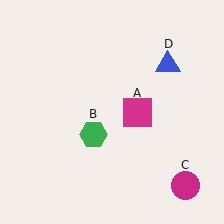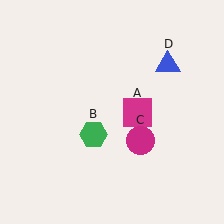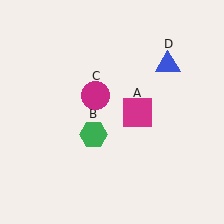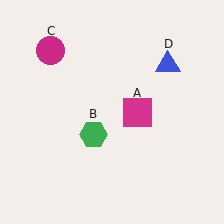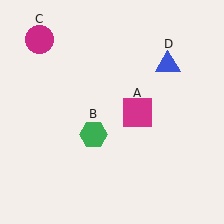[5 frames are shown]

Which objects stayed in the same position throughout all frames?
Magenta square (object A) and green hexagon (object B) and blue triangle (object D) remained stationary.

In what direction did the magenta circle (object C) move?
The magenta circle (object C) moved up and to the left.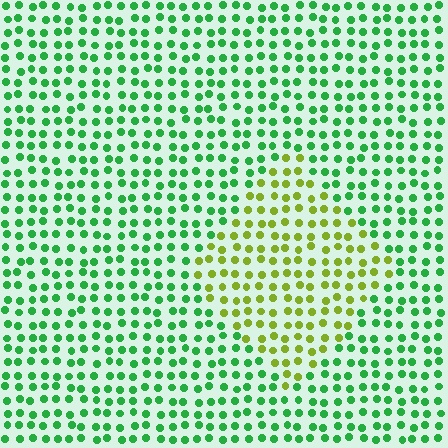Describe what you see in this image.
The image is filled with small green elements in a uniform arrangement. A diamond-shaped region is visible where the elements are tinted to a slightly different hue, forming a subtle color boundary.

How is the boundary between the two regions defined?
The boundary is defined purely by a slight shift in hue (about 52 degrees). Spacing, size, and orientation are identical on both sides.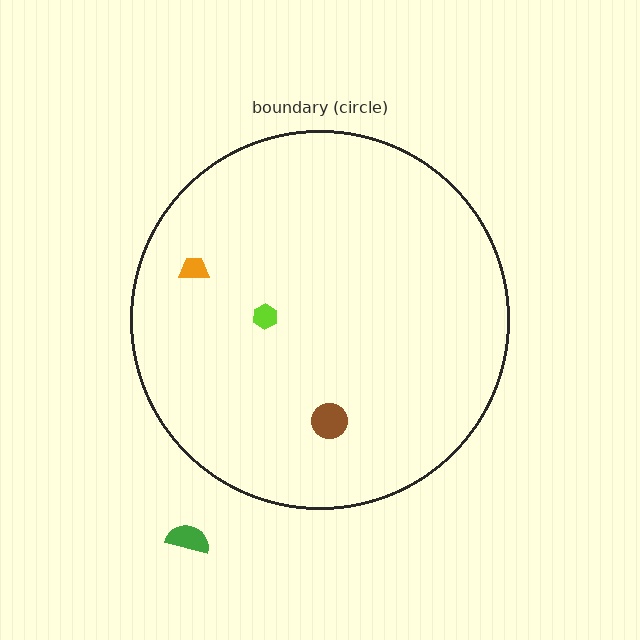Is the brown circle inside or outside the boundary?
Inside.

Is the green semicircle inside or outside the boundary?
Outside.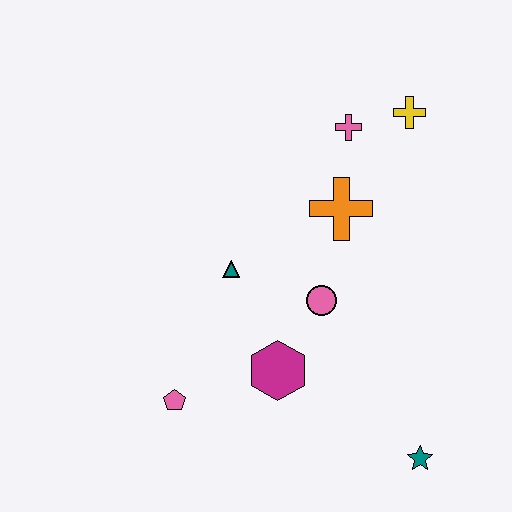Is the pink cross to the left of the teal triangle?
No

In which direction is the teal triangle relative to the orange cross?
The teal triangle is to the left of the orange cross.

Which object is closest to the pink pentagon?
The magenta hexagon is closest to the pink pentagon.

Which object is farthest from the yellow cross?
The pink pentagon is farthest from the yellow cross.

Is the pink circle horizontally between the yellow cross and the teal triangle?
Yes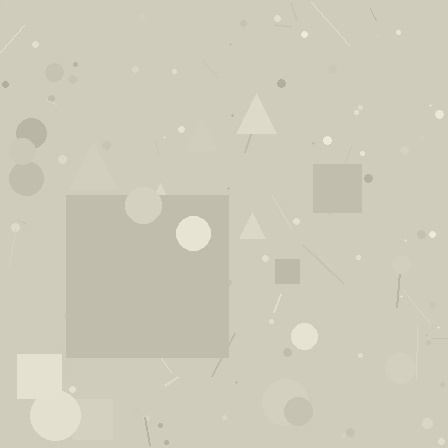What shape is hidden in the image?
A square is hidden in the image.